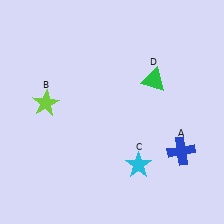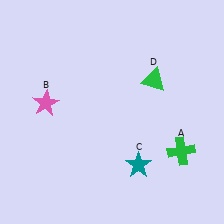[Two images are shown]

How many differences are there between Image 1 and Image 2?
There are 3 differences between the two images.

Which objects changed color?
A changed from blue to green. B changed from lime to pink. C changed from cyan to teal.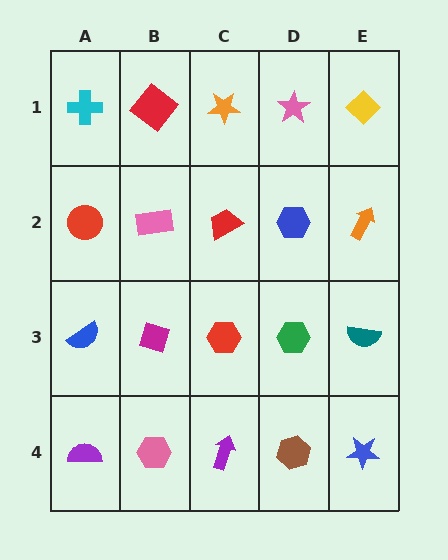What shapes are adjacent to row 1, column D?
A blue hexagon (row 2, column D), an orange star (row 1, column C), a yellow diamond (row 1, column E).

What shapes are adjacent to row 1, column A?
A red circle (row 2, column A), a red diamond (row 1, column B).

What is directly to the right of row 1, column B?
An orange star.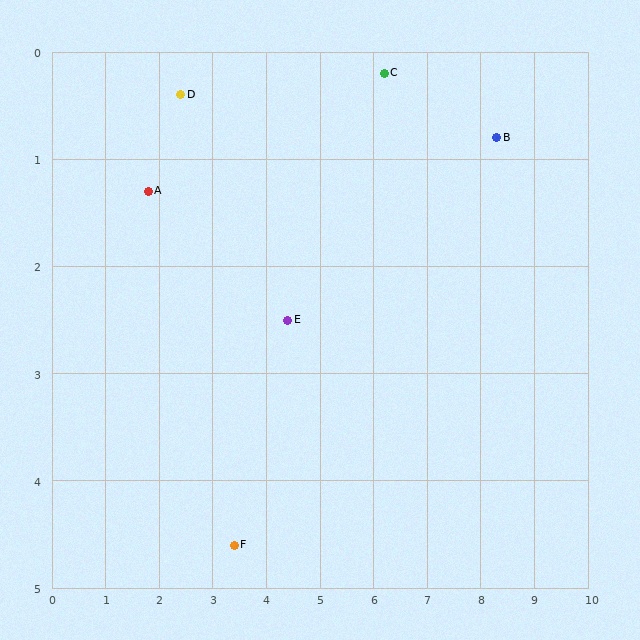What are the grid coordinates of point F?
Point F is at approximately (3.4, 4.6).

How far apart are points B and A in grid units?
Points B and A are about 6.5 grid units apart.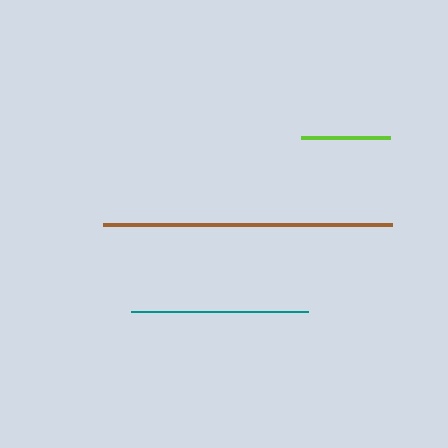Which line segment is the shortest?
The lime line is the shortest at approximately 88 pixels.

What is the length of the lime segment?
The lime segment is approximately 88 pixels long.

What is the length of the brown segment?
The brown segment is approximately 289 pixels long.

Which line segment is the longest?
The brown line is the longest at approximately 289 pixels.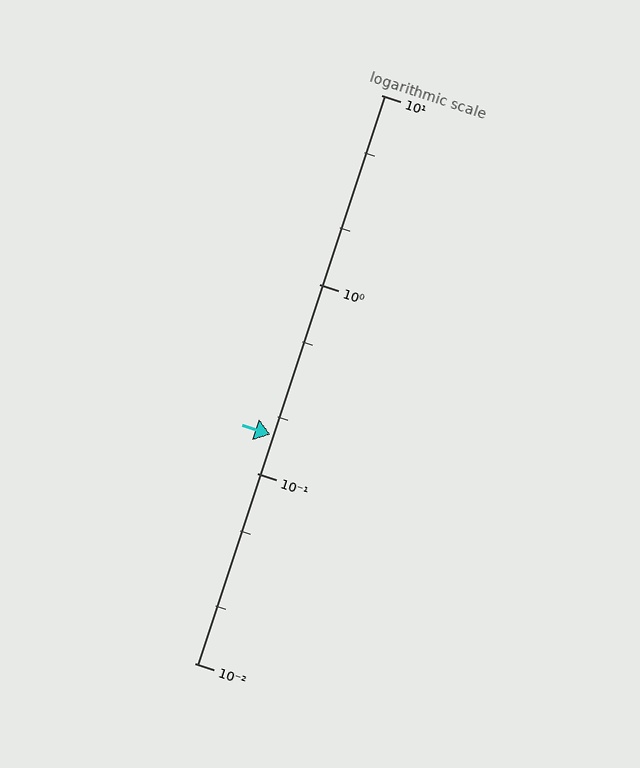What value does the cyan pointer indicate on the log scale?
The pointer indicates approximately 0.16.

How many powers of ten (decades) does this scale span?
The scale spans 3 decades, from 0.01 to 10.